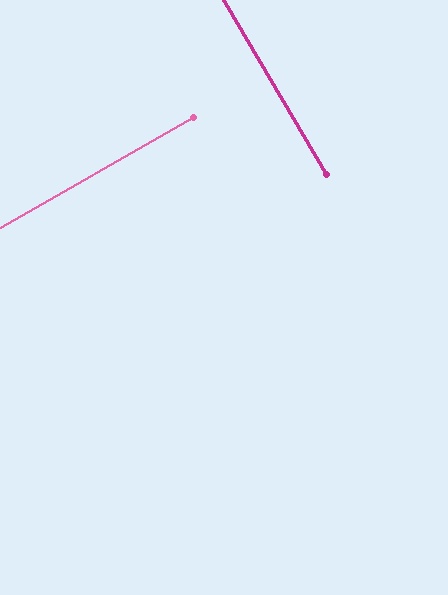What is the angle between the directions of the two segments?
Approximately 89 degrees.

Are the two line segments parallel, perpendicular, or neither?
Perpendicular — they meet at approximately 89°.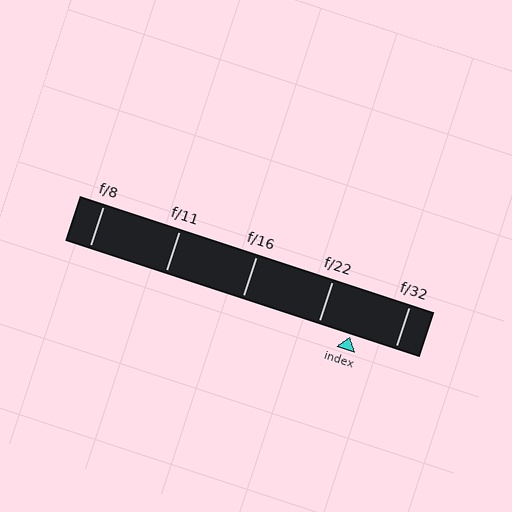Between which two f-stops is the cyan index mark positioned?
The index mark is between f/22 and f/32.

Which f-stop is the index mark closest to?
The index mark is closest to f/22.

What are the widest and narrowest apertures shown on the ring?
The widest aperture shown is f/8 and the narrowest is f/32.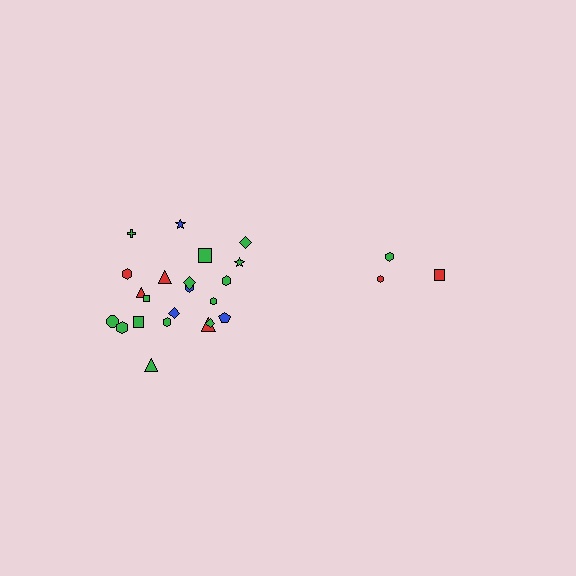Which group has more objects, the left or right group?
The left group.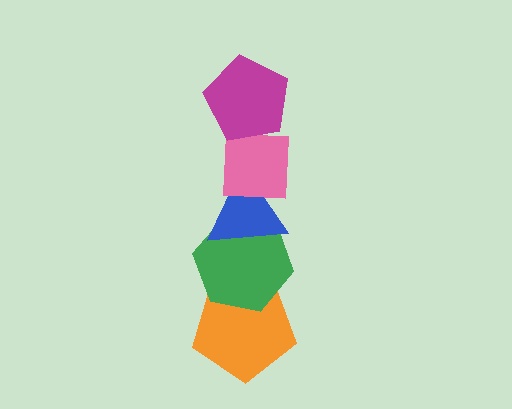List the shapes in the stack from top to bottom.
From top to bottom: the magenta pentagon, the pink square, the blue triangle, the green hexagon, the orange pentagon.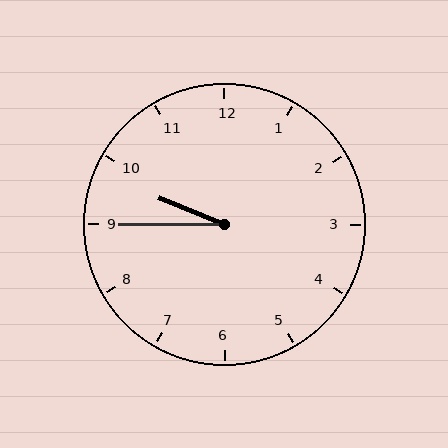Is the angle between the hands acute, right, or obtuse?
It is acute.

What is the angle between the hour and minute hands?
Approximately 22 degrees.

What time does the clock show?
9:45.